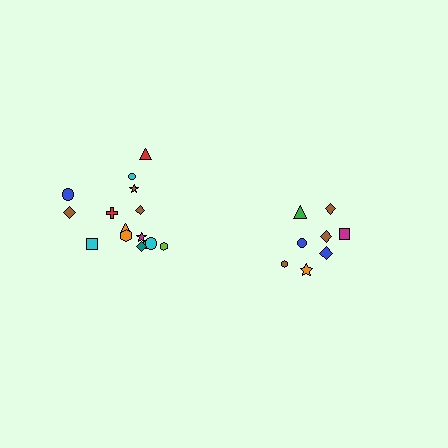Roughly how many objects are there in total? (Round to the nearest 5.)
Roughly 25 objects in total.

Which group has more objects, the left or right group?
The left group.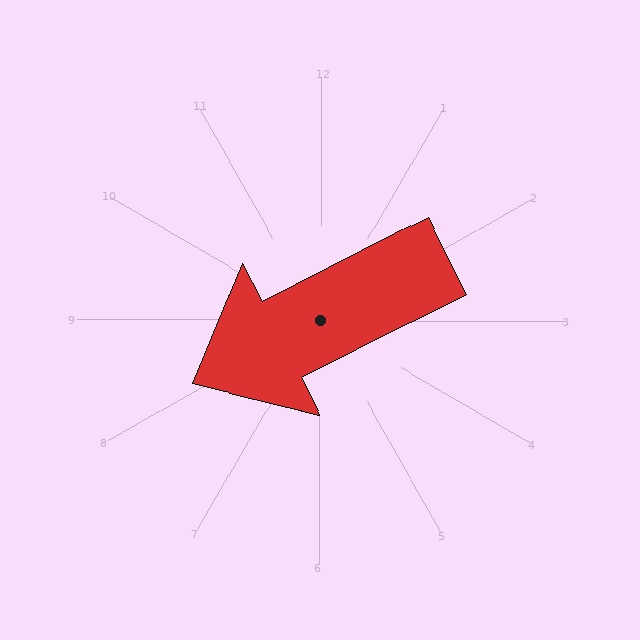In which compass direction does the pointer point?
Southwest.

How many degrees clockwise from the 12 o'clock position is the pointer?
Approximately 243 degrees.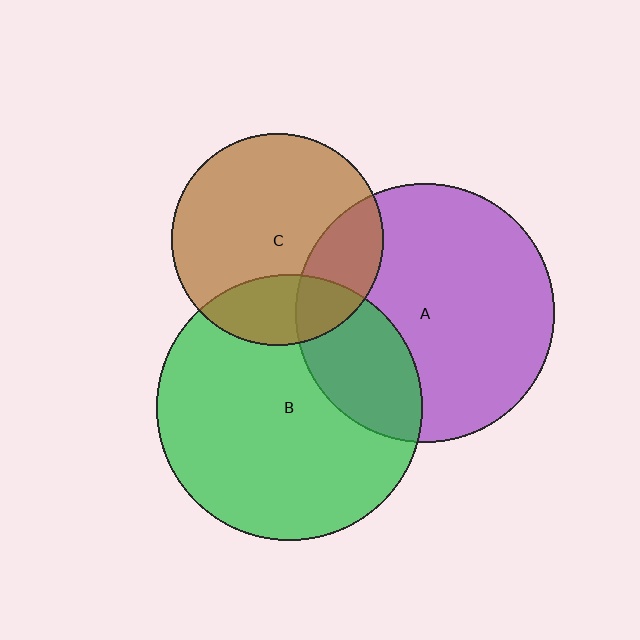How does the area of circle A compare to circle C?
Approximately 1.5 times.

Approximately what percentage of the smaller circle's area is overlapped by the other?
Approximately 25%.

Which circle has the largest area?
Circle B (green).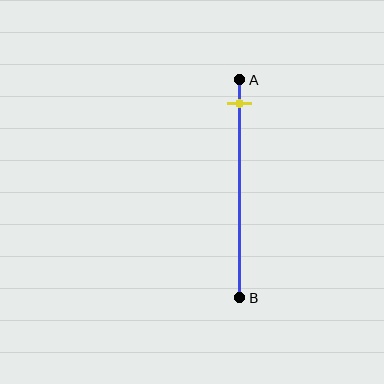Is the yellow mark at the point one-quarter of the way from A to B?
No, the mark is at about 10% from A, not at the 25% one-quarter point.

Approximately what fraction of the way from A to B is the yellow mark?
The yellow mark is approximately 10% of the way from A to B.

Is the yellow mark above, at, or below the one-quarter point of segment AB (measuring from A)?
The yellow mark is above the one-quarter point of segment AB.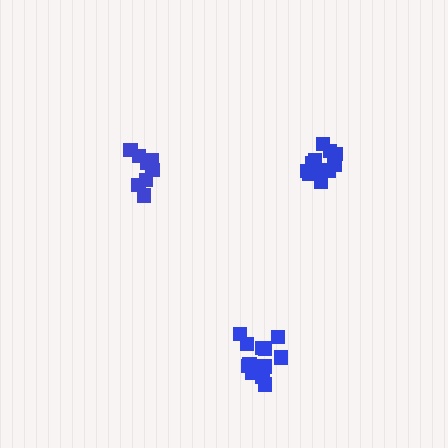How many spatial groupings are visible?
There are 3 spatial groupings.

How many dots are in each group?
Group 1: 12 dots, Group 2: 8 dots, Group 3: 12 dots (32 total).